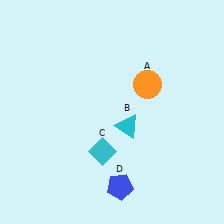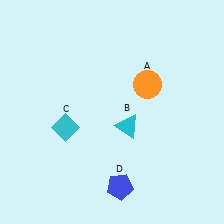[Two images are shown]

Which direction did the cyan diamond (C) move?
The cyan diamond (C) moved left.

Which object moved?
The cyan diamond (C) moved left.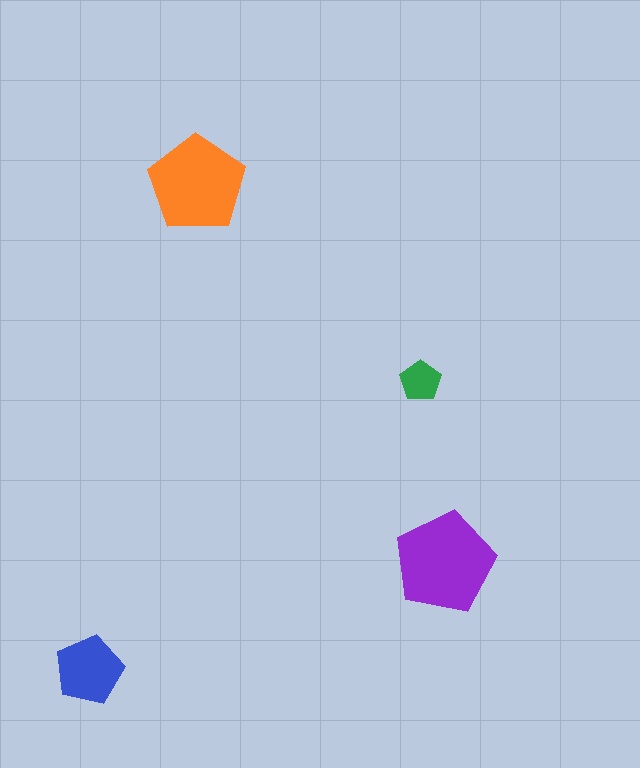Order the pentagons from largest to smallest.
the purple one, the orange one, the blue one, the green one.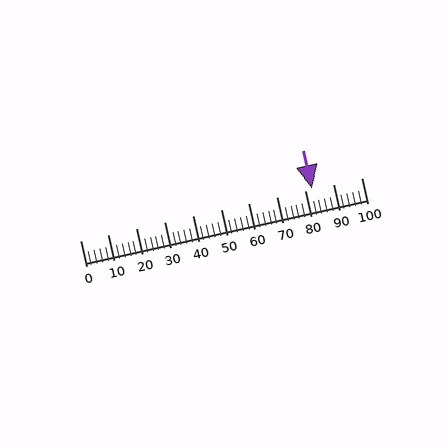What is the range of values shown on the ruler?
The ruler shows values from 0 to 100.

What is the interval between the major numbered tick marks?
The major tick marks are spaced 10 units apart.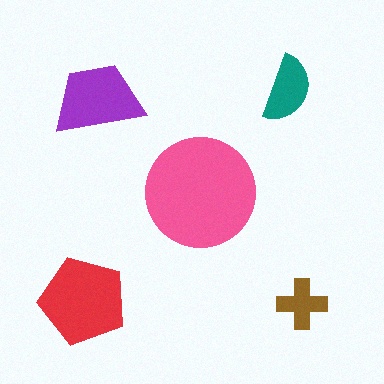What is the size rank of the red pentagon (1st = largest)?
2nd.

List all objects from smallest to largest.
The brown cross, the teal semicircle, the purple trapezoid, the red pentagon, the pink circle.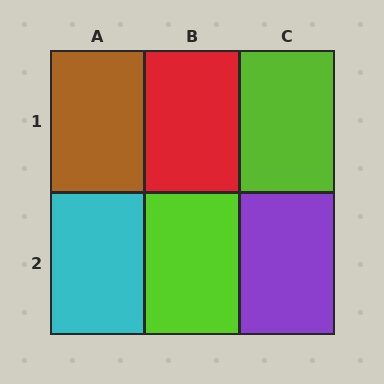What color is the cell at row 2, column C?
Purple.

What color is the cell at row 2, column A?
Cyan.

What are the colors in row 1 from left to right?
Brown, red, lime.